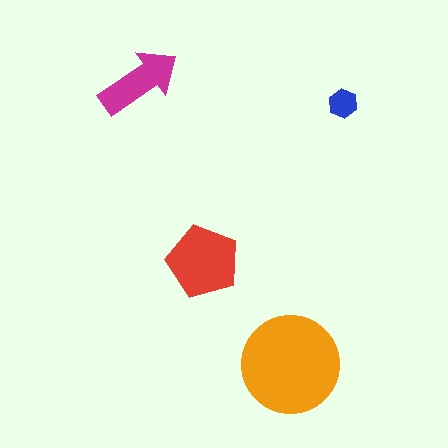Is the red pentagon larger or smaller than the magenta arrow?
Larger.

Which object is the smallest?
The blue hexagon.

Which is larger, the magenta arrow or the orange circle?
The orange circle.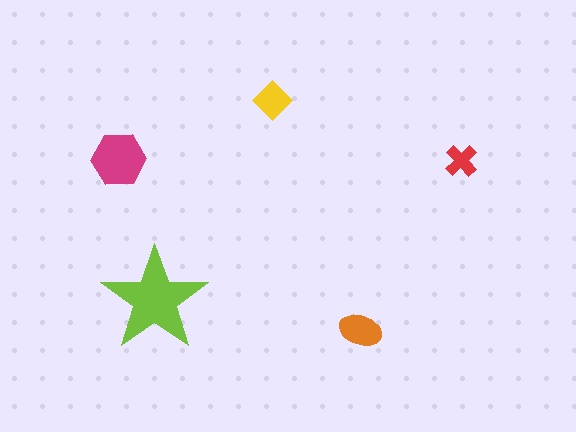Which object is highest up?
The yellow diamond is topmost.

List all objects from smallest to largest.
The red cross, the yellow diamond, the orange ellipse, the magenta hexagon, the lime star.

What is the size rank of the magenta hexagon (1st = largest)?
2nd.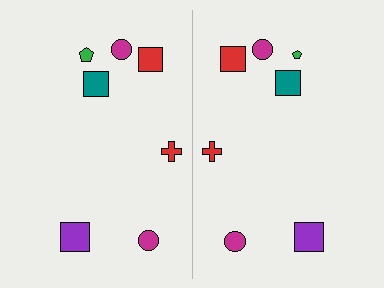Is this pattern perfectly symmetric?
No, the pattern is not perfectly symmetric. The green pentagon on the right side has a different size than its mirror counterpart.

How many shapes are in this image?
There are 14 shapes in this image.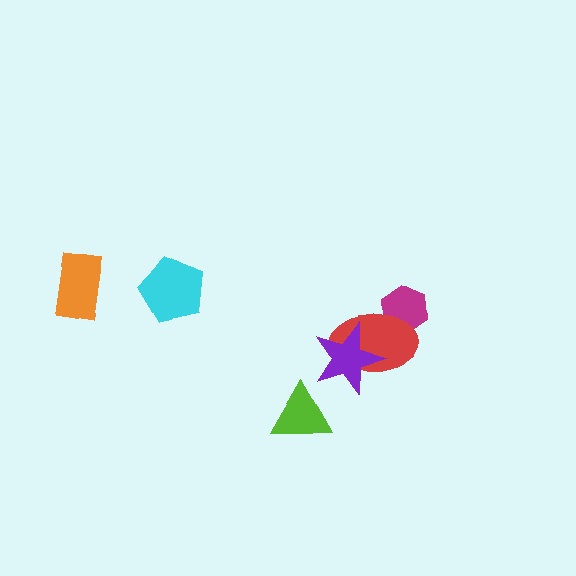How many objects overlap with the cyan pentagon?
0 objects overlap with the cyan pentagon.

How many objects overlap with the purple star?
1 object overlaps with the purple star.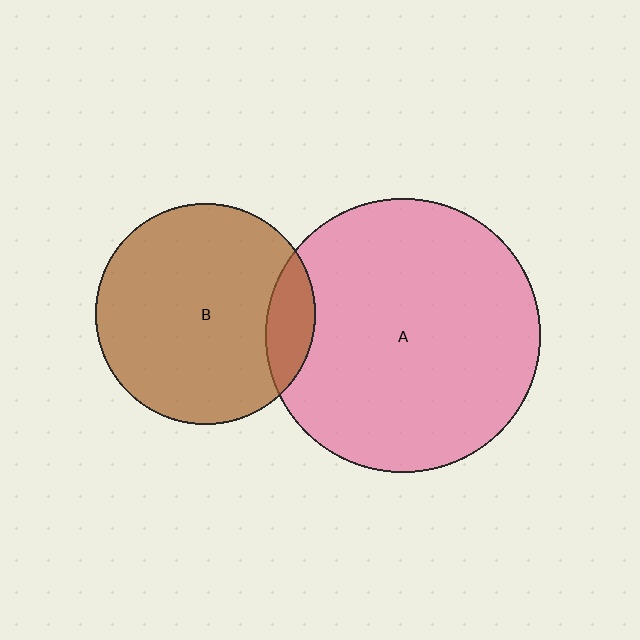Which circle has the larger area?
Circle A (pink).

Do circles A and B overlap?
Yes.